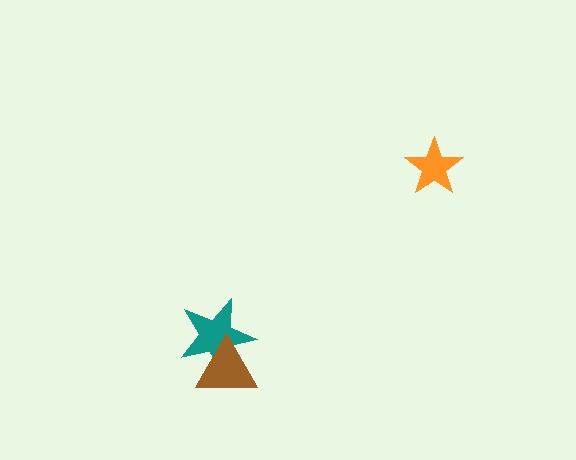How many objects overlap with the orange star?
0 objects overlap with the orange star.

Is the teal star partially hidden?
Yes, it is partially covered by another shape.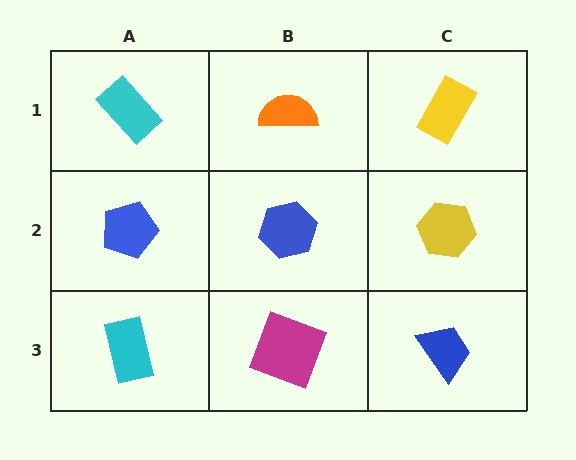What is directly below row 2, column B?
A magenta square.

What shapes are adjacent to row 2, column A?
A cyan rectangle (row 1, column A), a cyan rectangle (row 3, column A), a blue hexagon (row 2, column B).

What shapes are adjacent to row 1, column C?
A yellow hexagon (row 2, column C), an orange semicircle (row 1, column B).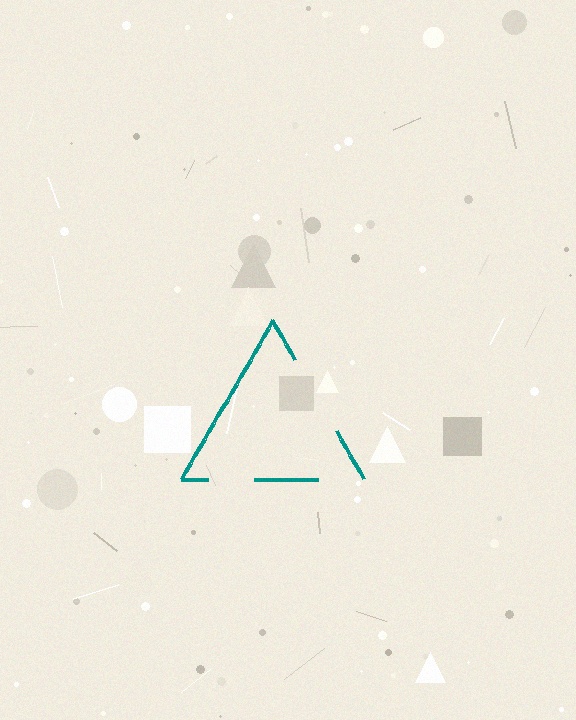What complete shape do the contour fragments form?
The contour fragments form a triangle.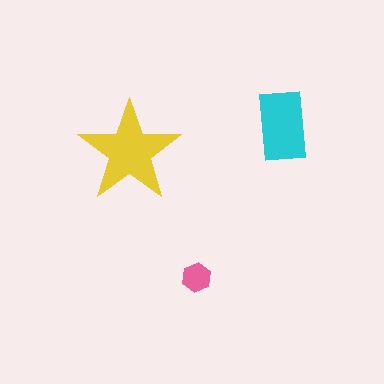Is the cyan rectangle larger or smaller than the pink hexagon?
Larger.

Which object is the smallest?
The pink hexagon.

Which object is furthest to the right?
The cyan rectangle is rightmost.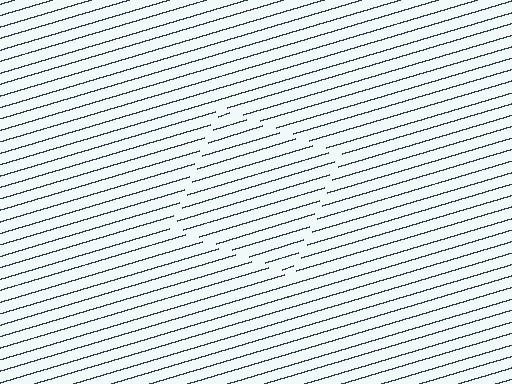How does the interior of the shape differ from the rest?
The interior of the shape contains the same grating, shifted by half a period — the contour is defined by the phase discontinuity where line-ends from the inner and outer gratings abut.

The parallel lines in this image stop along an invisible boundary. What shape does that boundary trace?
An illusory square. The interior of the shape contains the same grating, shifted by half a period — the contour is defined by the phase discontinuity where line-ends from the inner and outer gratings abut.